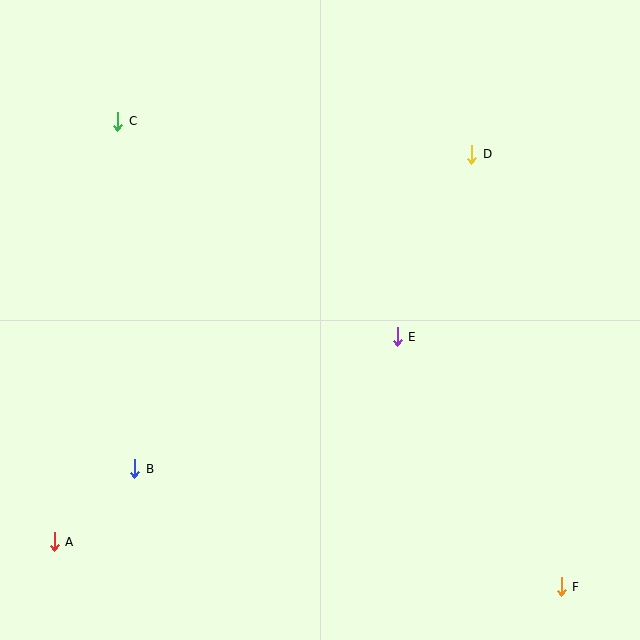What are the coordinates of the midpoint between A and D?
The midpoint between A and D is at (263, 348).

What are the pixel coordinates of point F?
Point F is at (561, 587).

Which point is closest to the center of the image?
Point E at (397, 337) is closest to the center.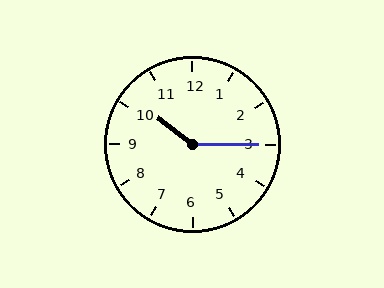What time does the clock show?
10:15.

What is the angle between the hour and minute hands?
Approximately 142 degrees.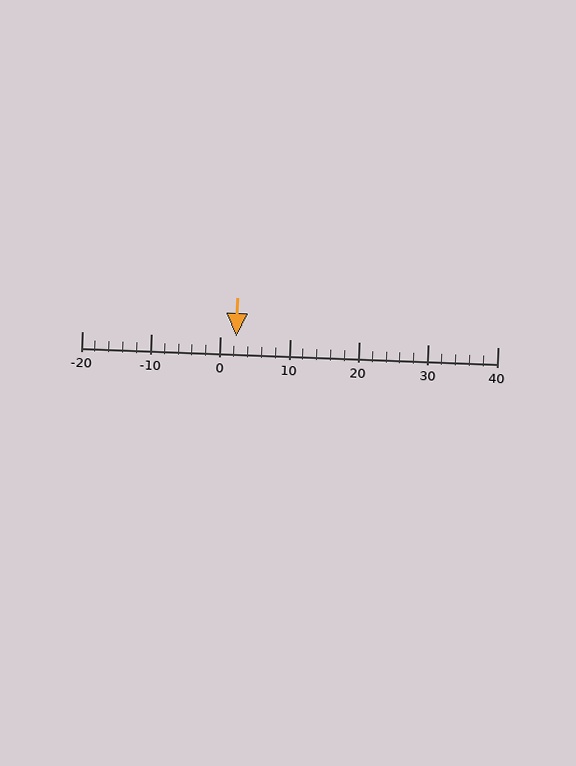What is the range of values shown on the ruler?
The ruler shows values from -20 to 40.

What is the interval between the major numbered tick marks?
The major tick marks are spaced 10 units apart.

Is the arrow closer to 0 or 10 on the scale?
The arrow is closer to 0.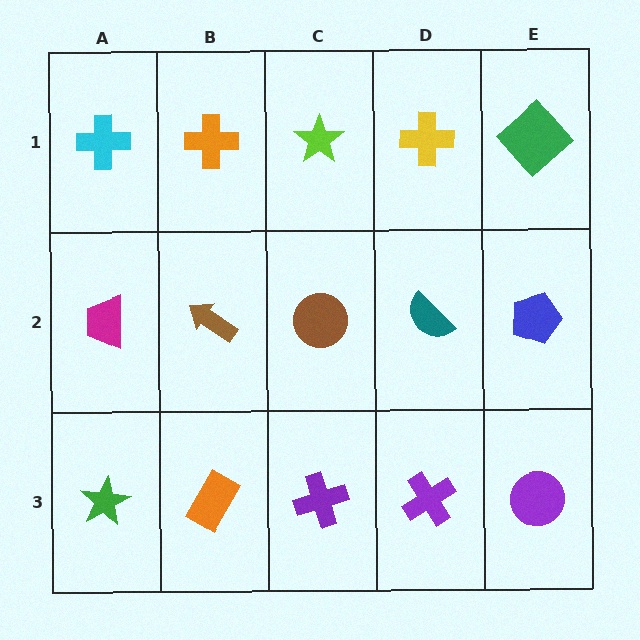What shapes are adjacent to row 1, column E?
A blue pentagon (row 2, column E), a yellow cross (row 1, column D).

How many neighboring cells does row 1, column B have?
3.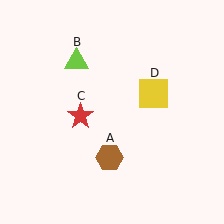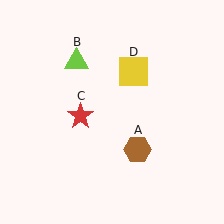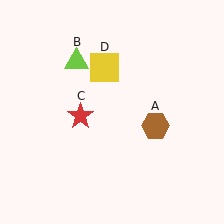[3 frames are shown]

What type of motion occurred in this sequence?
The brown hexagon (object A), yellow square (object D) rotated counterclockwise around the center of the scene.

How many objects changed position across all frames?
2 objects changed position: brown hexagon (object A), yellow square (object D).